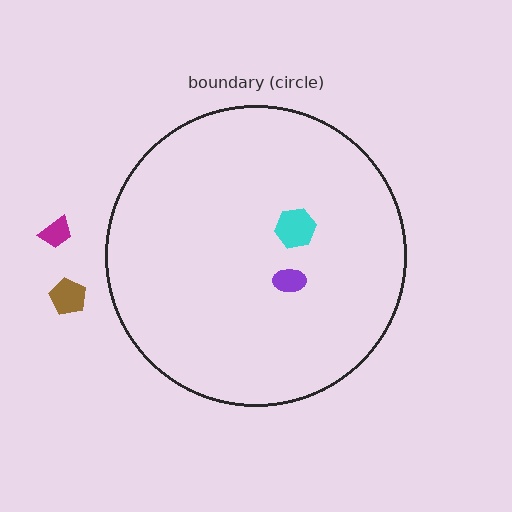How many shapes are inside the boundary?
2 inside, 2 outside.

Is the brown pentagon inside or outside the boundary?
Outside.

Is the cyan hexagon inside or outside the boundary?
Inside.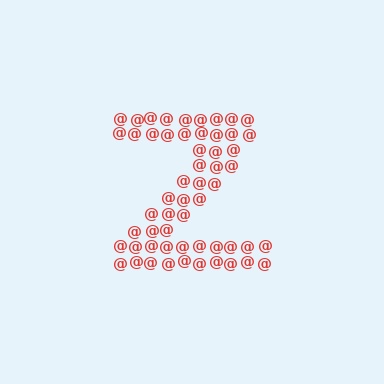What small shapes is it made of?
It is made of small at signs.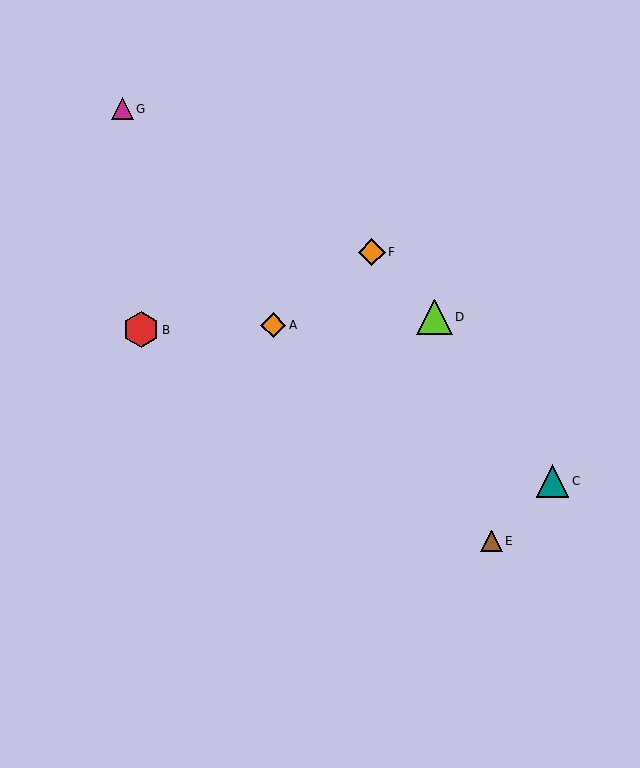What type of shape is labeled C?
Shape C is a teal triangle.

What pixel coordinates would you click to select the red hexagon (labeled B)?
Click at (141, 330) to select the red hexagon B.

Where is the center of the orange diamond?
The center of the orange diamond is at (372, 252).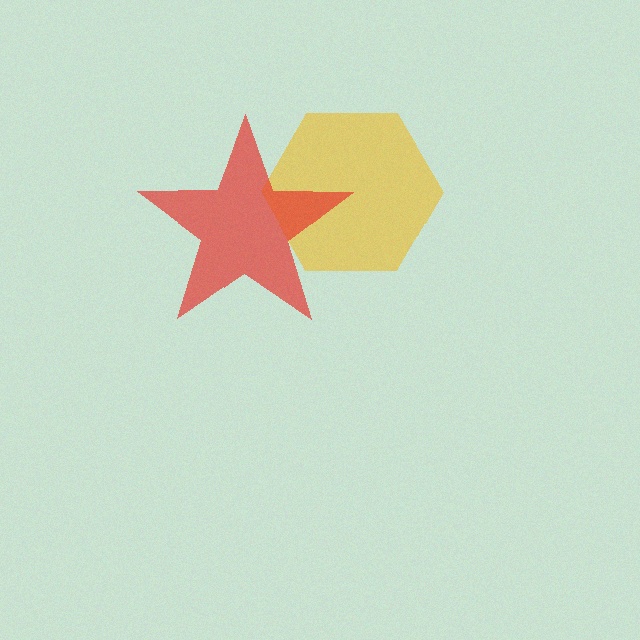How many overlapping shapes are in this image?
There are 2 overlapping shapes in the image.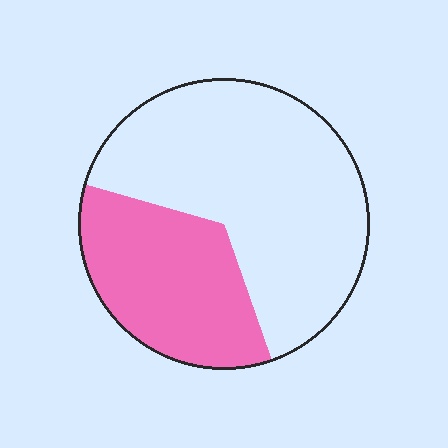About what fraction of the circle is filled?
About one third (1/3).